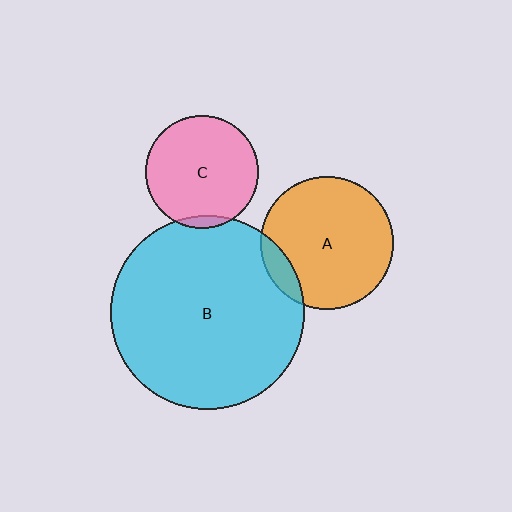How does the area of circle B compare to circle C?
Approximately 2.9 times.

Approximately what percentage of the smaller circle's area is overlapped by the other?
Approximately 10%.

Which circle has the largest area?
Circle B (cyan).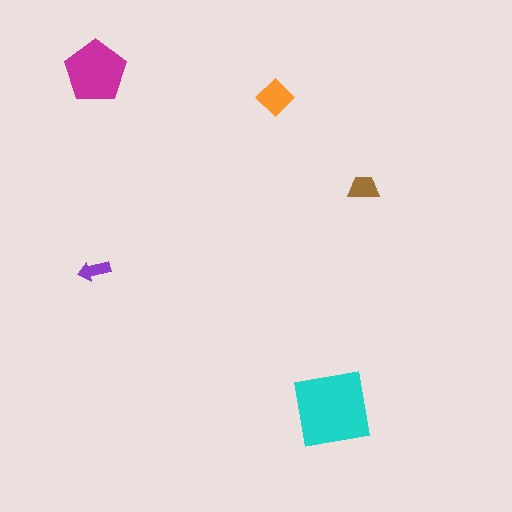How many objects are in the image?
There are 5 objects in the image.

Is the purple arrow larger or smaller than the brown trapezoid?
Smaller.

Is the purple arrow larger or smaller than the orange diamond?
Smaller.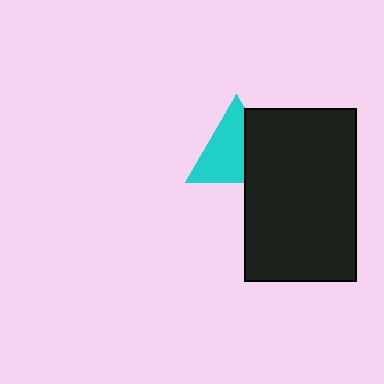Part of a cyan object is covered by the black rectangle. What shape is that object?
It is a triangle.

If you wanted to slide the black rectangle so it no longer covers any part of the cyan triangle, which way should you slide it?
Slide it right — that is the most direct way to separate the two shapes.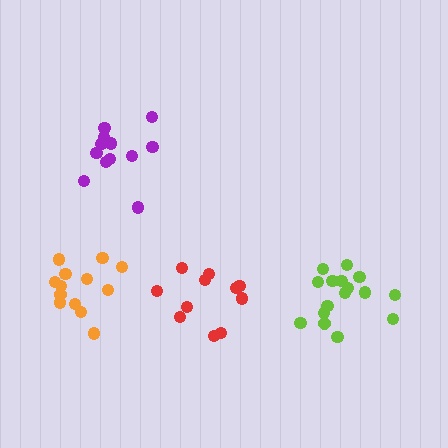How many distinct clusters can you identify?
There are 4 distinct clusters.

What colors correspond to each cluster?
The clusters are colored: orange, red, purple, lime.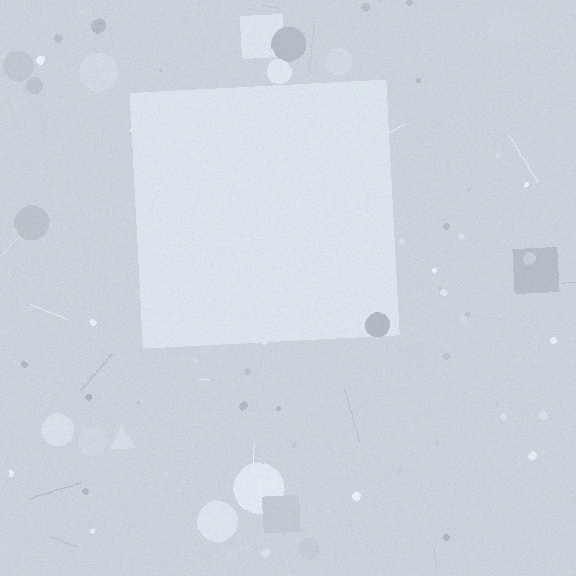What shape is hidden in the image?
A square is hidden in the image.